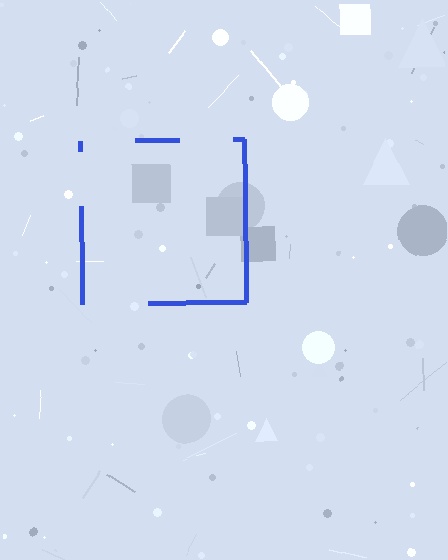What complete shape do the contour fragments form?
The contour fragments form a square.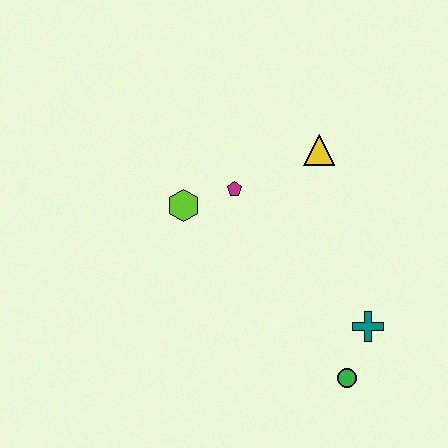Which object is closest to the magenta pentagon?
The lime hexagon is closest to the magenta pentagon.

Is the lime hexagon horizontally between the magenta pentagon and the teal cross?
No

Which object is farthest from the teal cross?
The lime hexagon is farthest from the teal cross.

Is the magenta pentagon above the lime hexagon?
Yes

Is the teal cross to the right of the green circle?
Yes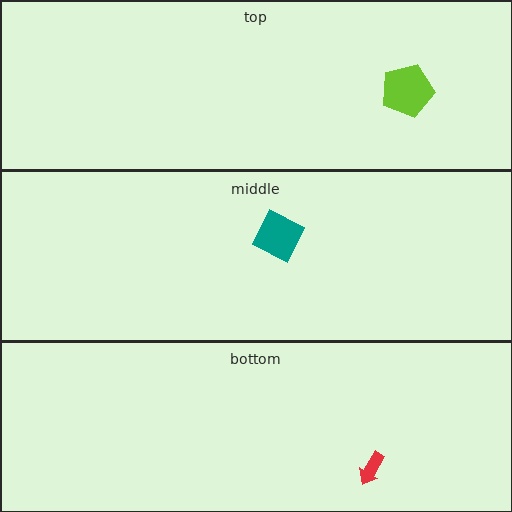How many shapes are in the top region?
1.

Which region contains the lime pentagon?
The top region.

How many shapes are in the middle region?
1.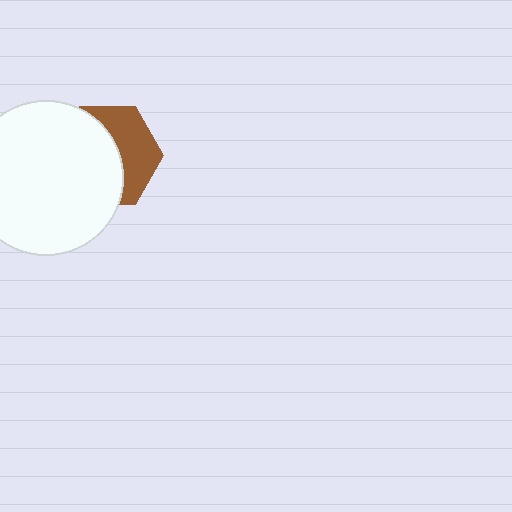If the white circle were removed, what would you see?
You would see the complete brown hexagon.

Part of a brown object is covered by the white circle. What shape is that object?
It is a hexagon.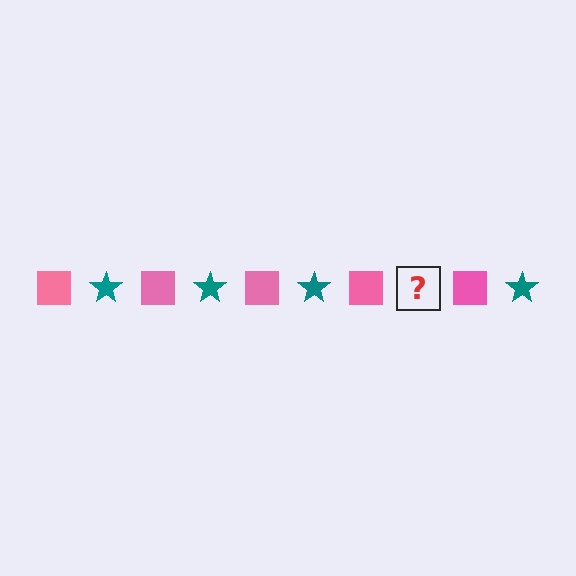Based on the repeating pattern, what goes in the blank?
The blank should be a teal star.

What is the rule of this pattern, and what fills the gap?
The rule is that the pattern alternates between pink square and teal star. The gap should be filled with a teal star.